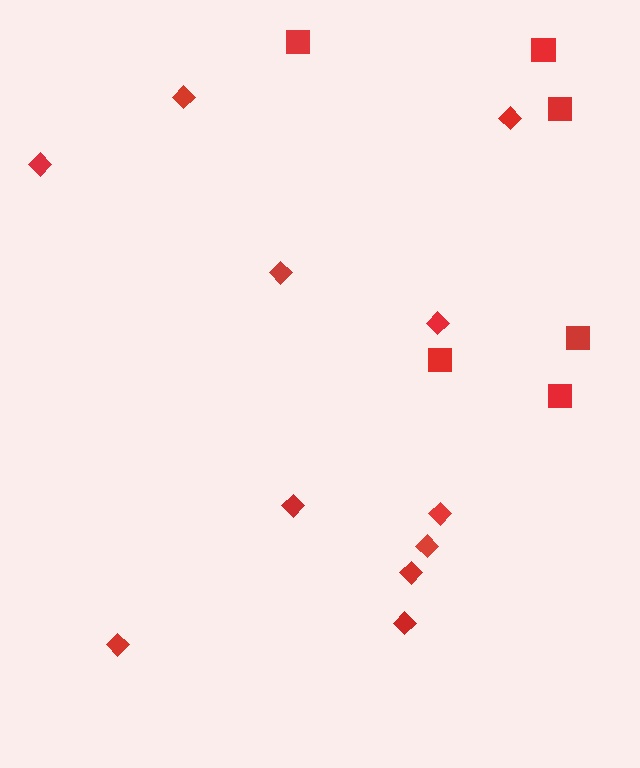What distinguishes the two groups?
There are 2 groups: one group of squares (6) and one group of diamonds (11).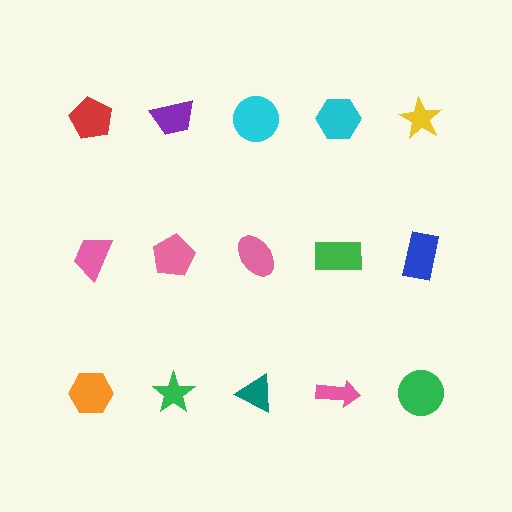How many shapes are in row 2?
5 shapes.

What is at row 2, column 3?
A pink ellipse.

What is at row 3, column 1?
An orange hexagon.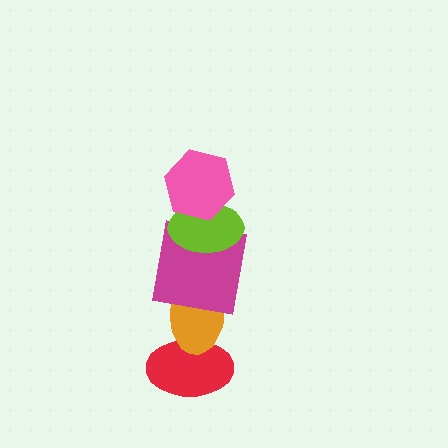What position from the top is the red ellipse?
The red ellipse is 5th from the top.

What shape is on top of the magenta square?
The lime ellipse is on top of the magenta square.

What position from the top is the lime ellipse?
The lime ellipse is 2nd from the top.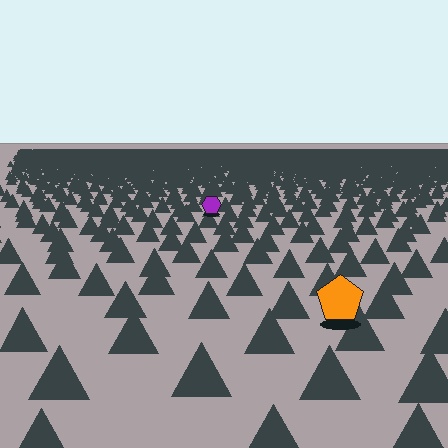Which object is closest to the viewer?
The orange pentagon is closest. The texture marks near it are larger and more spread out.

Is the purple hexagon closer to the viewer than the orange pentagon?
No. The orange pentagon is closer — you can tell from the texture gradient: the ground texture is coarser near it.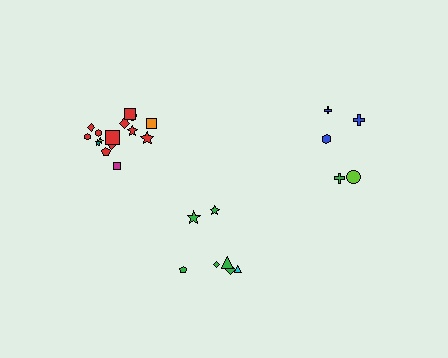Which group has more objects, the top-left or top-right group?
The top-left group.